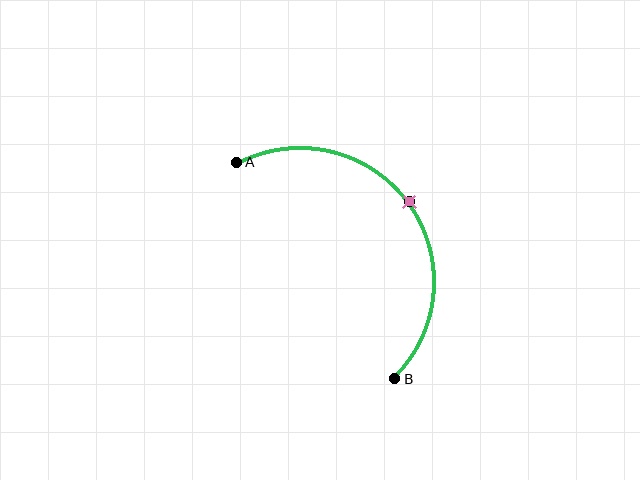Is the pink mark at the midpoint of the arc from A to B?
Yes. The pink mark lies on the arc at equal arc-length from both A and B — it is the arc midpoint.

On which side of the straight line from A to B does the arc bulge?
The arc bulges above and to the right of the straight line connecting A and B.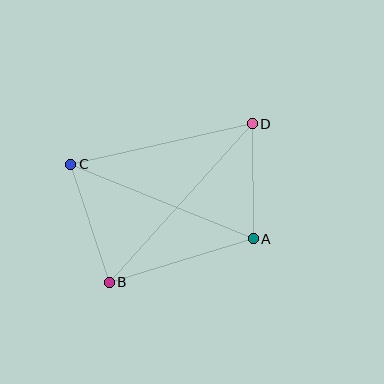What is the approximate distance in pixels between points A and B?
The distance between A and B is approximately 151 pixels.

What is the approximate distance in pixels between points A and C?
The distance between A and C is approximately 197 pixels.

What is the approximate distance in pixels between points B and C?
The distance between B and C is approximately 124 pixels.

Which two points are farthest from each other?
Points B and D are farthest from each other.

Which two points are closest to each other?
Points A and D are closest to each other.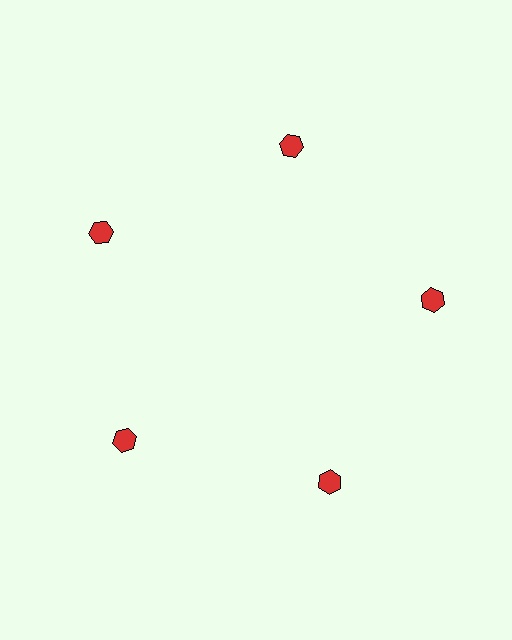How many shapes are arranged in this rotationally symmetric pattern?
There are 5 shapes, arranged in 5 groups of 1.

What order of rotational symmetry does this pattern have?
This pattern has 5-fold rotational symmetry.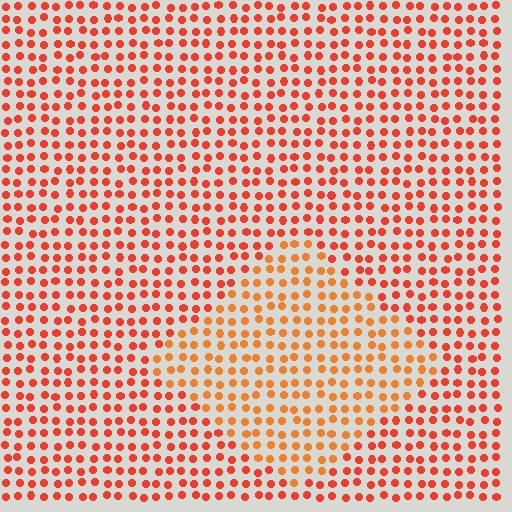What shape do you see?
I see a diamond.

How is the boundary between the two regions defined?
The boundary is defined purely by a slight shift in hue (about 22 degrees). Spacing, size, and orientation are identical on both sides.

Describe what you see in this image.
The image is filled with small red elements in a uniform arrangement. A diamond-shaped region is visible where the elements are tinted to a slightly different hue, forming a subtle color boundary.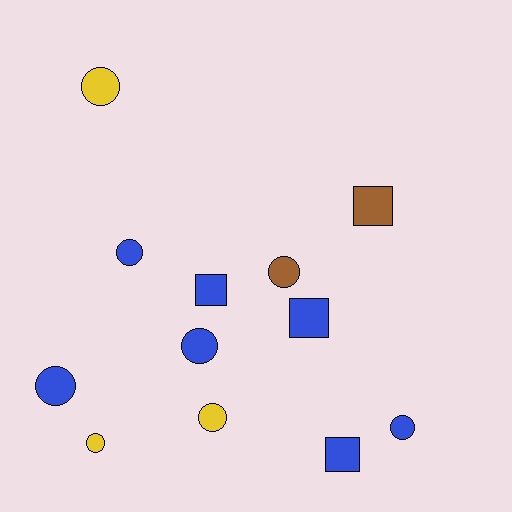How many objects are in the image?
There are 12 objects.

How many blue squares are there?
There are 3 blue squares.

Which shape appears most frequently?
Circle, with 8 objects.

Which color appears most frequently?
Blue, with 7 objects.